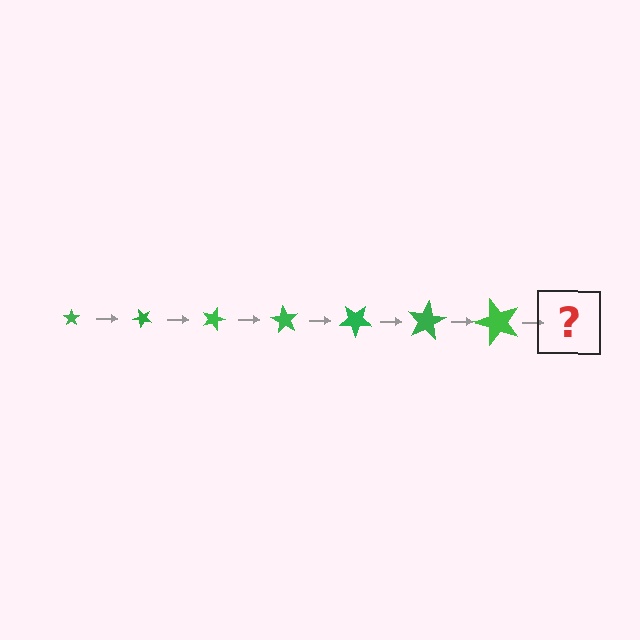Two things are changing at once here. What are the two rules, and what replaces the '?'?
The two rules are that the star grows larger each step and it rotates 45 degrees each step. The '?' should be a star, larger than the previous one and rotated 315 degrees from the start.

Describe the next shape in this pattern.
It should be a star, larger than the previous one and rotated 315 degrees from the start.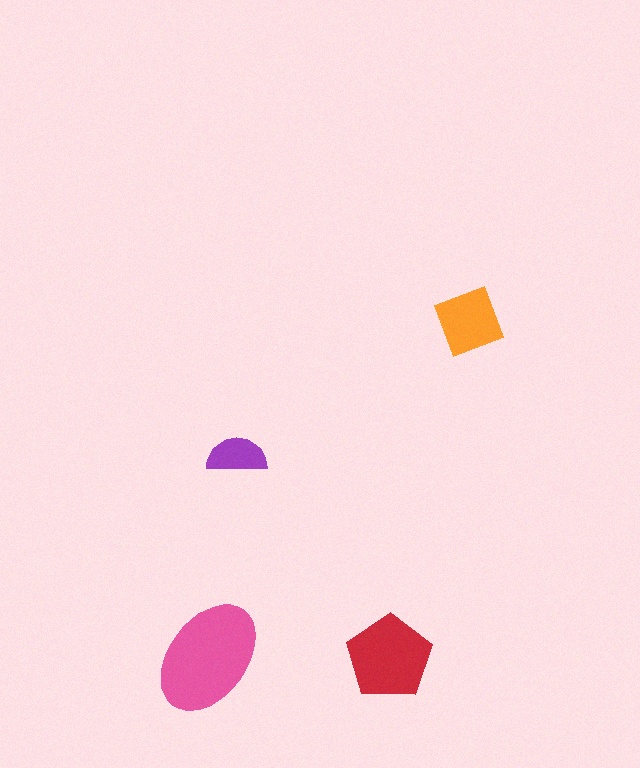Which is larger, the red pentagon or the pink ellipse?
The pink ellipse.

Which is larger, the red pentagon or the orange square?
The red pentagon.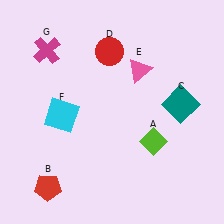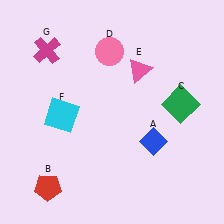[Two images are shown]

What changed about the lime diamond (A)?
In Image 1, A is lime. In Image 2, it changed to blue.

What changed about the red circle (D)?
In Image 1, D is red. In Image 2, it changed to pink.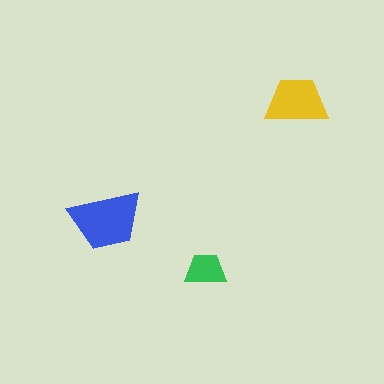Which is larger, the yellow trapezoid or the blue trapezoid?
The blue one.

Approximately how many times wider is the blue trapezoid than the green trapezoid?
About 1.5 times wider.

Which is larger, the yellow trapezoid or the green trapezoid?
The yellow one.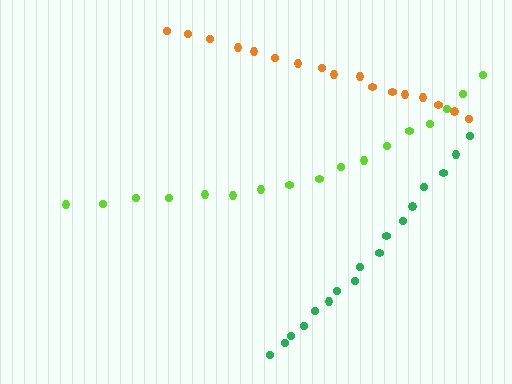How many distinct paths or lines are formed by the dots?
There are 3 distinct paths.